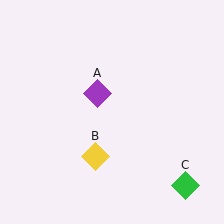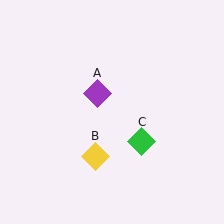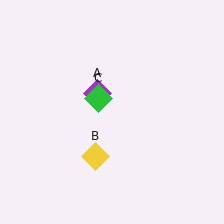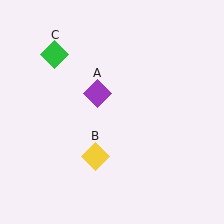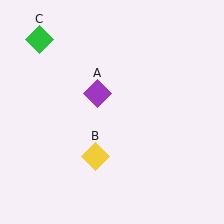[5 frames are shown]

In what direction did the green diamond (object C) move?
The green diamond (object C) moved up and to the left.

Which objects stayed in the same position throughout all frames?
Purple diamond (object A) and yellow diamond (object B) remained stationary.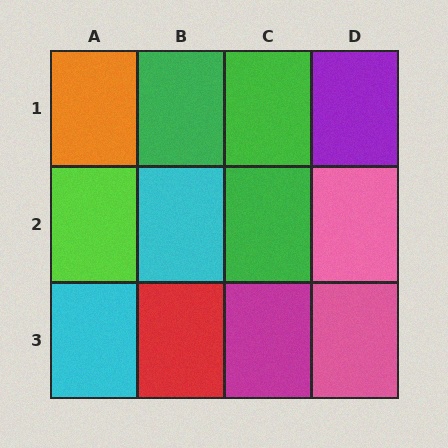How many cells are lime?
1 cell is lime.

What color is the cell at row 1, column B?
Green.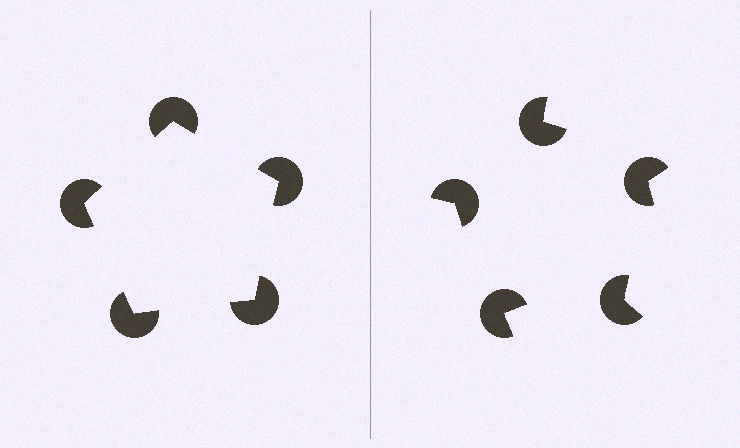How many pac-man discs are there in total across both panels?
10 — 5 on each side.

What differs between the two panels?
The pac-man discs are positioned identically on both sides; only the wedge orientations differ. On the left they align to a pentagon; on the right they are misaligned.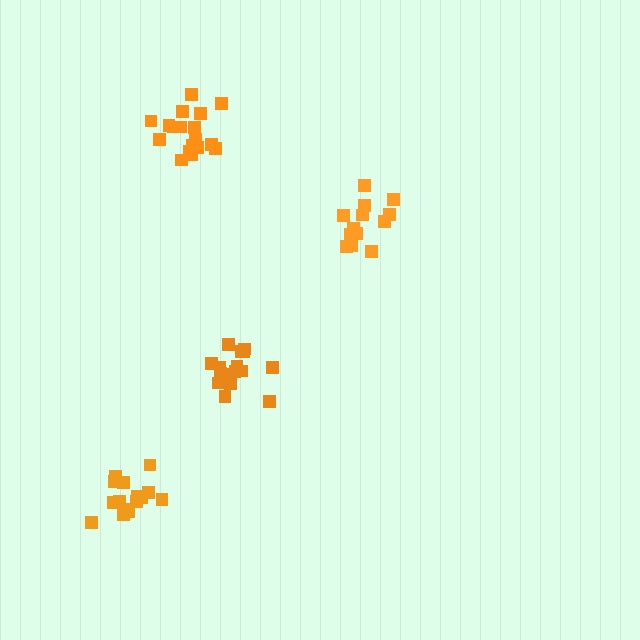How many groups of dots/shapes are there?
There are 4 groups.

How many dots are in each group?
Group 1: 13 dots, Group 2: 18 dots, Group 3: 18 dots, Group 4: 16 dots (65 total).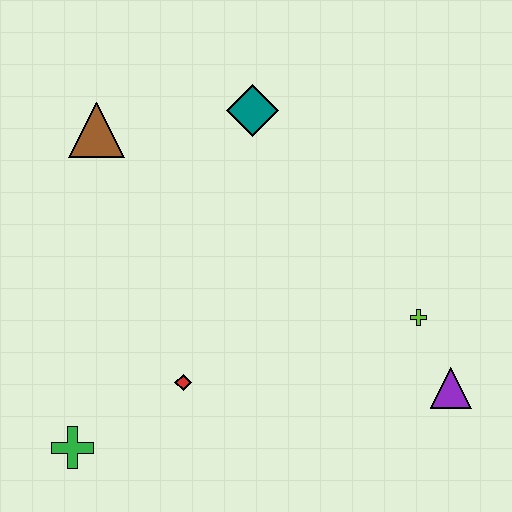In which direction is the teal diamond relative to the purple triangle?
The teal diamond is above the purple triangle.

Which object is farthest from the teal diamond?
The green cross is farthest from the teal diamond.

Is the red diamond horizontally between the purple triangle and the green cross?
Yes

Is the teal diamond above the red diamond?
Yes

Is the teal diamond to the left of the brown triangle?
No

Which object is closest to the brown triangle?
The teal diamond is closest to the brown triangle.